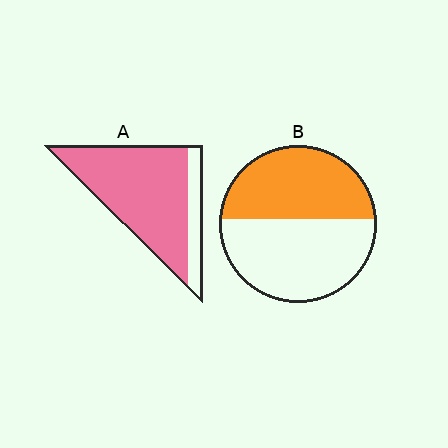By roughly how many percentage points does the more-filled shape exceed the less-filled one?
By roughly 35 percentage points (A over B).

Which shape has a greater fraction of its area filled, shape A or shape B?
Shape A.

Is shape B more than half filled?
No.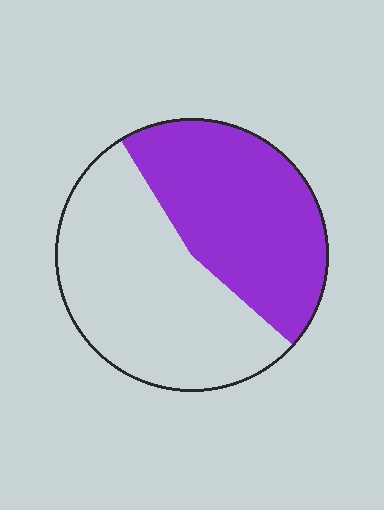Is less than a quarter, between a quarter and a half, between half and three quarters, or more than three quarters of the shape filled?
Between a quarter and a half.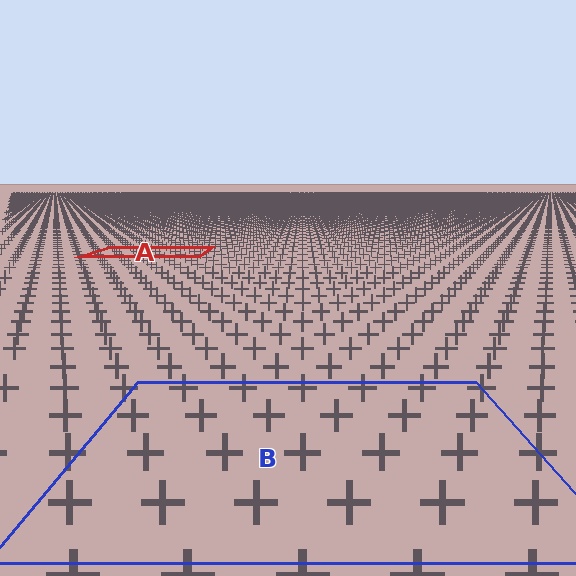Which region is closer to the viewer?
Region B is closer. The texture elements there are larger and more spread out.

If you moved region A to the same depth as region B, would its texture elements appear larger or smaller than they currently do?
They would appear larger. At a closer depth, the same texture elements are projected at a bigger on-screen size.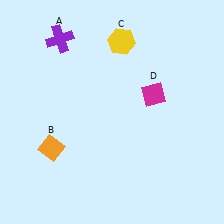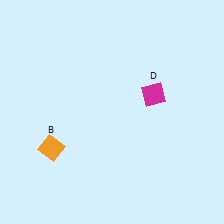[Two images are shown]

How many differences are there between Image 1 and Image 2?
There are 2 differences between the two images.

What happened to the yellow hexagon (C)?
The yellow hexagon (C) was removed in Image 2. It was in the top-right area of Image 1.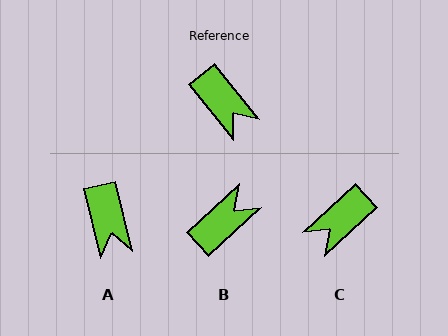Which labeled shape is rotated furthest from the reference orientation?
B, about 94 degrees away.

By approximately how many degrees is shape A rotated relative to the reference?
Approximately 25 degrees clockwise.